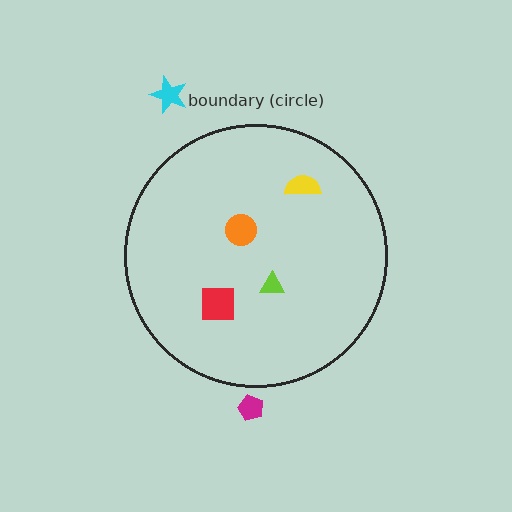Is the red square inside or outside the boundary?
Inside.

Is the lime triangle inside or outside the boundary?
Inside.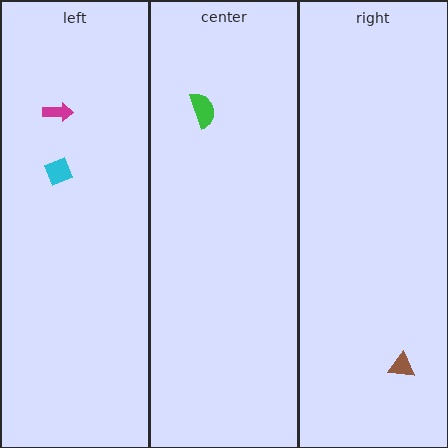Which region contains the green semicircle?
The center region.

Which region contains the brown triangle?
The right region.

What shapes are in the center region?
The green semicircle.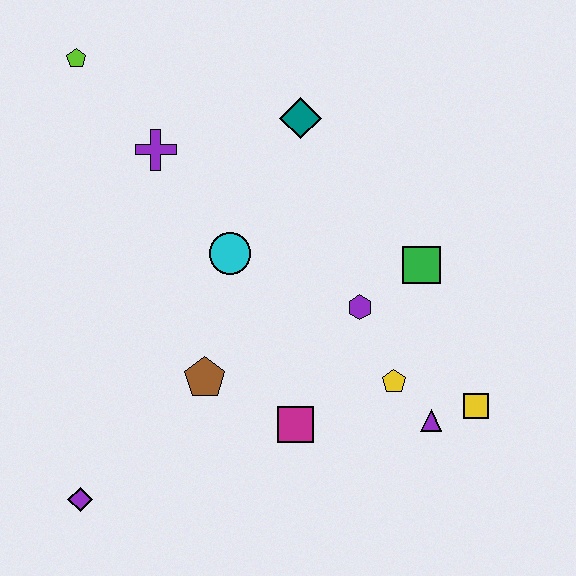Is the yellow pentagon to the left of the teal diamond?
No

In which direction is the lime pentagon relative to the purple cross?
The lime pentagon is above the purple cross.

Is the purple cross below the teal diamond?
Yes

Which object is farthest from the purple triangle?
The lime pentagon is farthest from the purple triangle.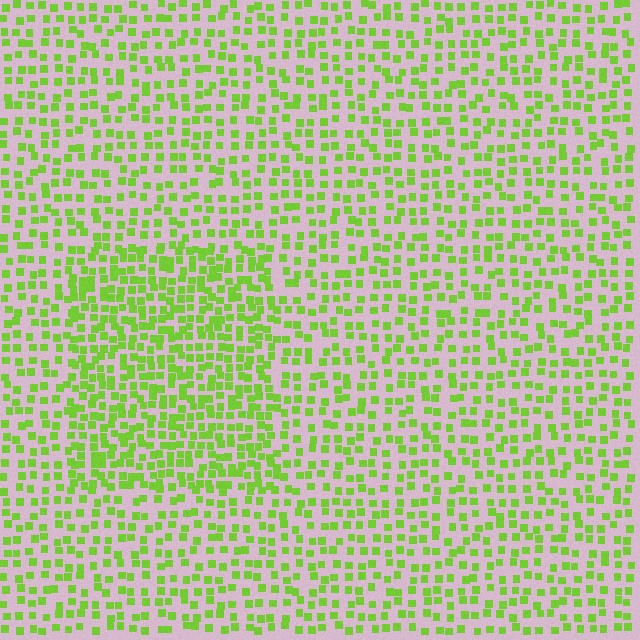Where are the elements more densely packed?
The elements are more densely packed inside the rectangle boundary.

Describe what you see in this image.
The image contains small lime elements arranged at two different densities. A rectangle-shaped region is visible where the elements are more densely packed than the surrounding area.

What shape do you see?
I see a rectangle.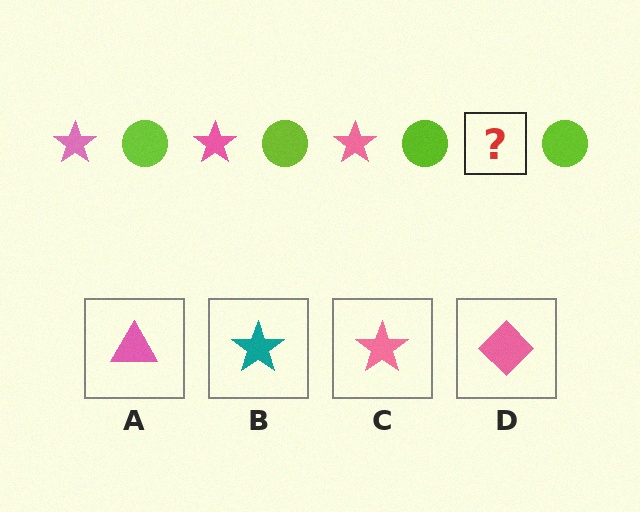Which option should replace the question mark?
Option C.